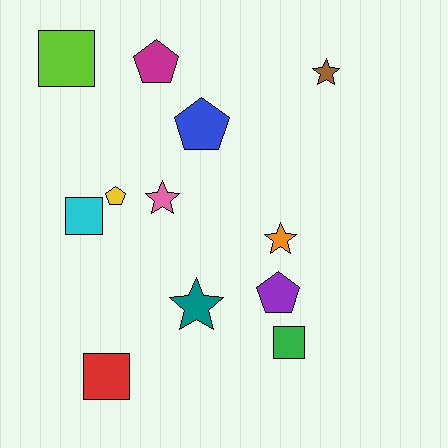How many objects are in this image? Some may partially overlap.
There are 12 objects.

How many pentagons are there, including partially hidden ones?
There are 4 pentagons.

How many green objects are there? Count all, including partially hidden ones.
There is 1 green object.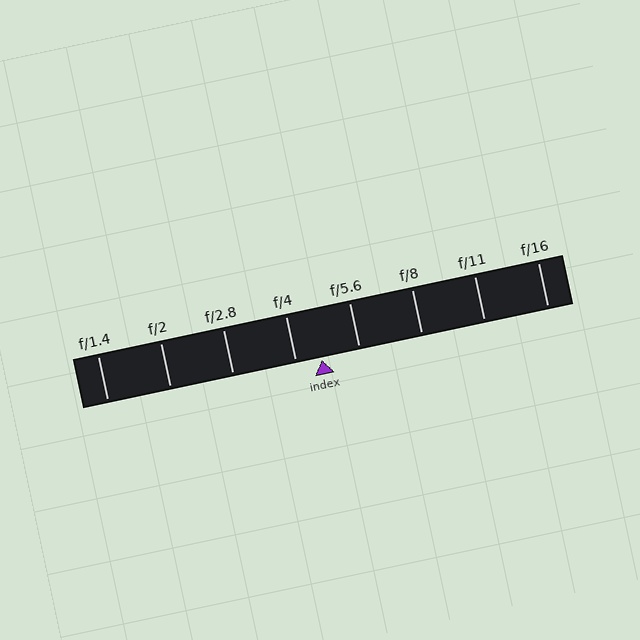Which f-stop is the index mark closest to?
The index mark is closest to f/4.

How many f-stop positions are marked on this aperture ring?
There are 8 f-stop positions marked.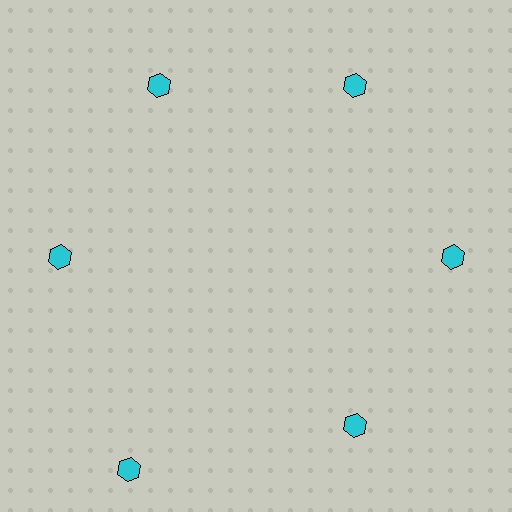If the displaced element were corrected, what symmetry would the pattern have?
It would have 6-fold rotational symmetry — the pattern would map onto itself every 60 degrees.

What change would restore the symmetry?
The symmetry would be restored by moving it inward, back onto the ring so that all 6 hexagons sit at equal angles and equal distance from the center.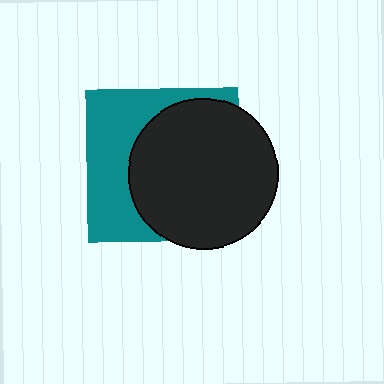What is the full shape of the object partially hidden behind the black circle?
The partially hidden object is a teal square.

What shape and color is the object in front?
The object in front is a black circle.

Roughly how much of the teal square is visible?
A small part of it is visible (roughly 41%).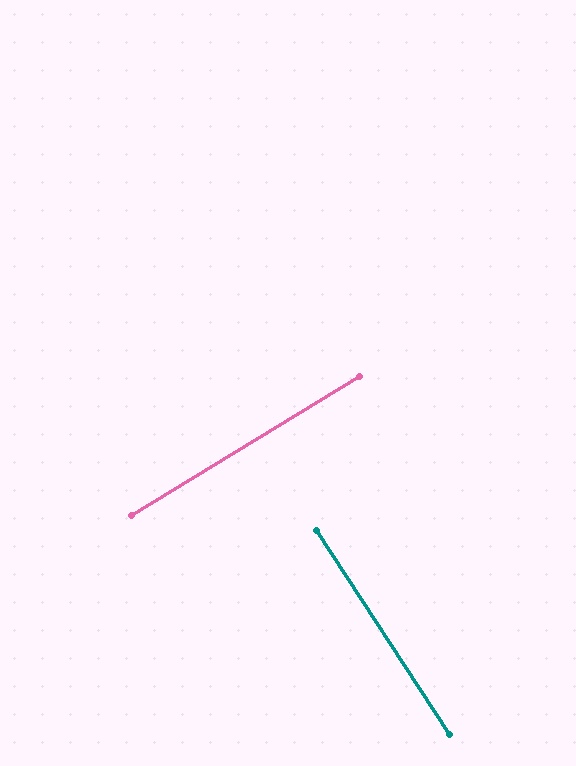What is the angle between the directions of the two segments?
Approximately 89 degrees.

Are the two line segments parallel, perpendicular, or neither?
Perpendicular — they meet at approximately 89°.